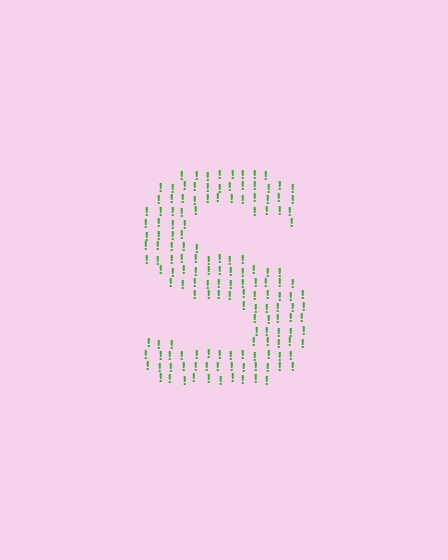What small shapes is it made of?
It is made of small exclamation marks.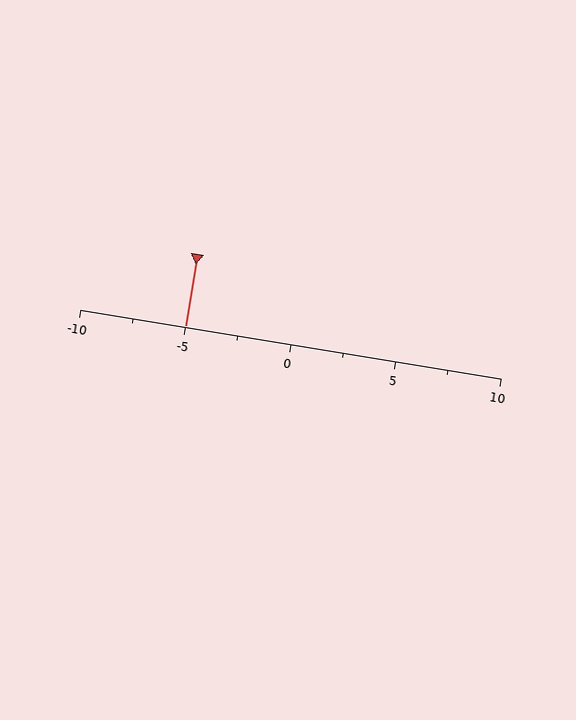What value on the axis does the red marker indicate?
The marker indicates approximately -5.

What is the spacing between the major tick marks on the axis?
The major ticks are spaced 5 apart.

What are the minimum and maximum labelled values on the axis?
The axis runs from -10 to 10.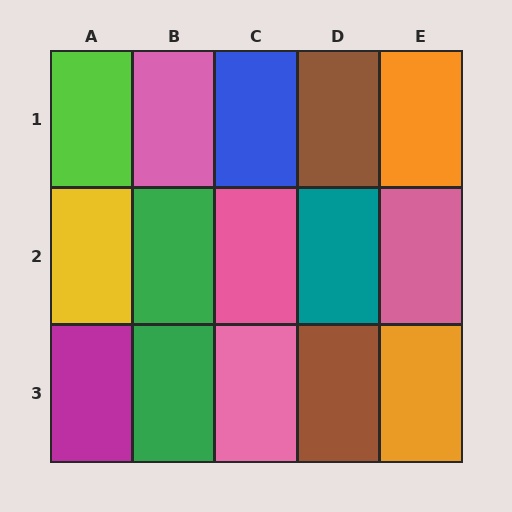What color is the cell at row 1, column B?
Pink.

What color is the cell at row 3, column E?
Orange.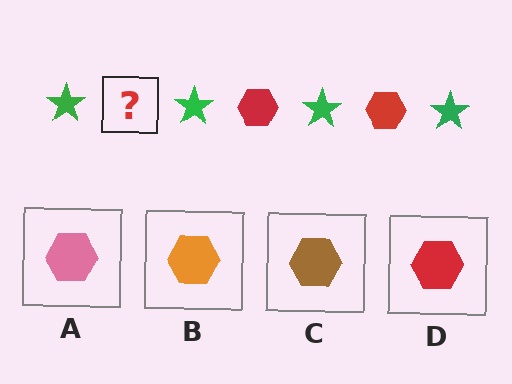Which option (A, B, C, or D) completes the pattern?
D.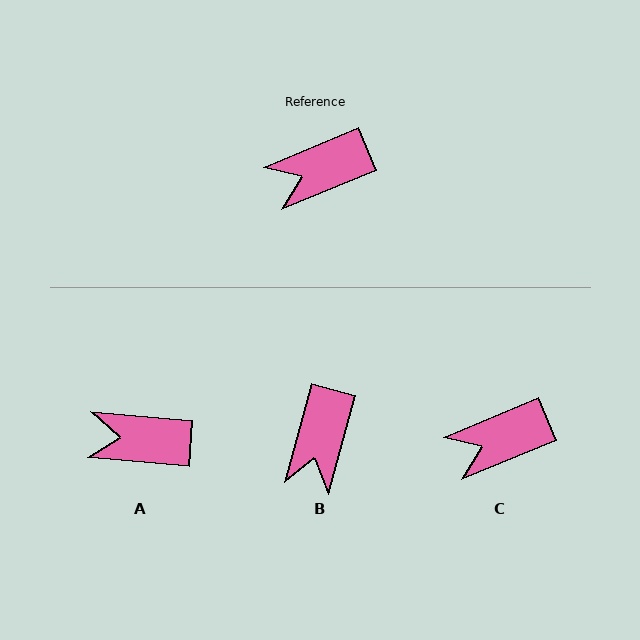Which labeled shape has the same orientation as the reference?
C.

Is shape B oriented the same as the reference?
No, it is off by about 52 degrees.